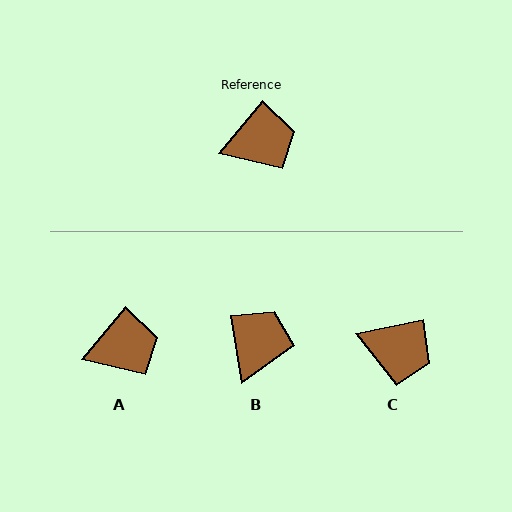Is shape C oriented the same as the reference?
No, it is off by about 39 degrees.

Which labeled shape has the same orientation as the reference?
A.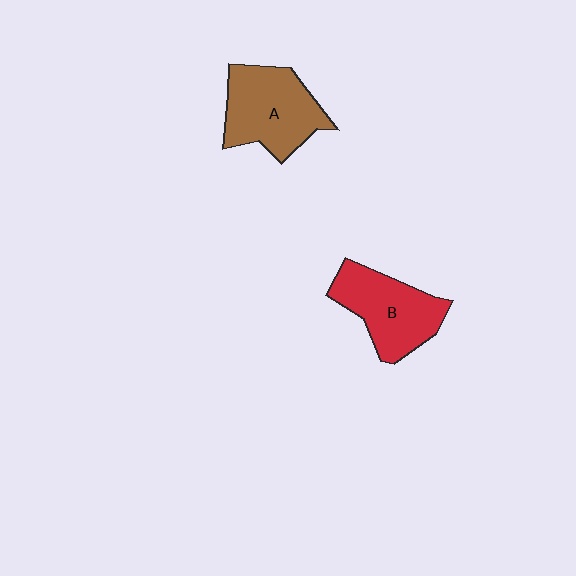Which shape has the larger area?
Shape A (brown).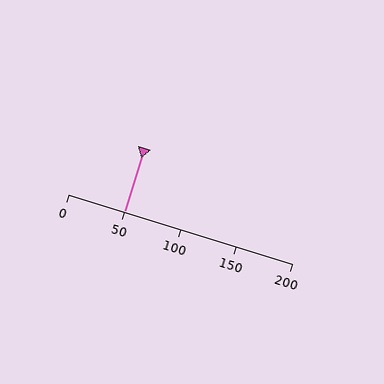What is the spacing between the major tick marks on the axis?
The major ticks are spaced 50 apart.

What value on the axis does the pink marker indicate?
The marker indicates approximately 50.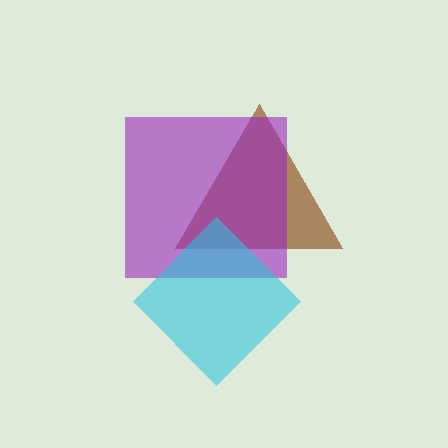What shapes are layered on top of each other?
The layered shapes are: a brown triangle, a purple square, a cyan diamond.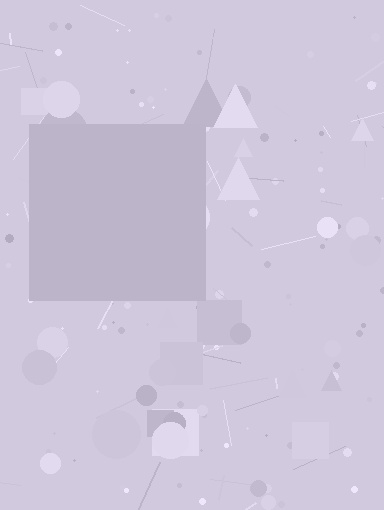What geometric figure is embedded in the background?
A square is embedded in the background.